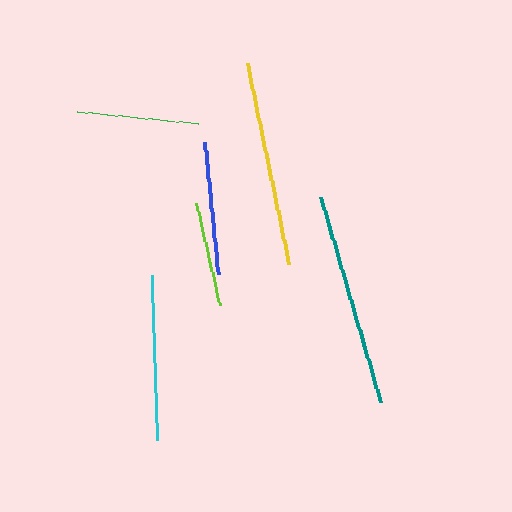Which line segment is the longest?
The teal line is the longest at approximately 213 pixels.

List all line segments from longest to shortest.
From longest to shortest: teal, yellow, cyan, blue, green, lime.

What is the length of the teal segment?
The teal segment is approximately 213 pixels long.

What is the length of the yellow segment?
The yellow segment is approximately 204 pixels long.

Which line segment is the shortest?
The lime line is the shortest at approximately 105 pixels.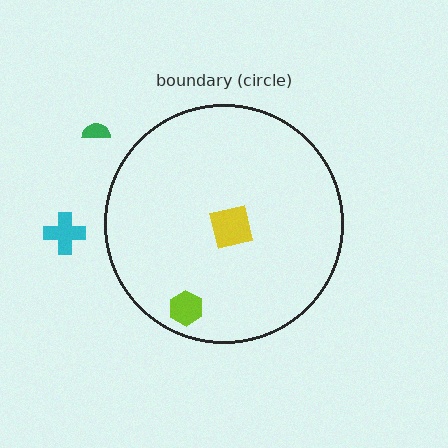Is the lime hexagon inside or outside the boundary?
Inside.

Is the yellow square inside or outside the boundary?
Inside.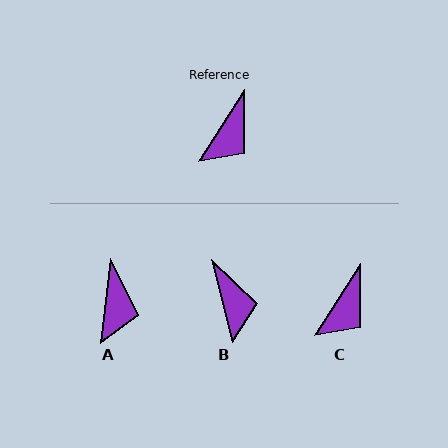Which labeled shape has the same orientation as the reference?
C.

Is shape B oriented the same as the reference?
No, it is off by about 46 degrees.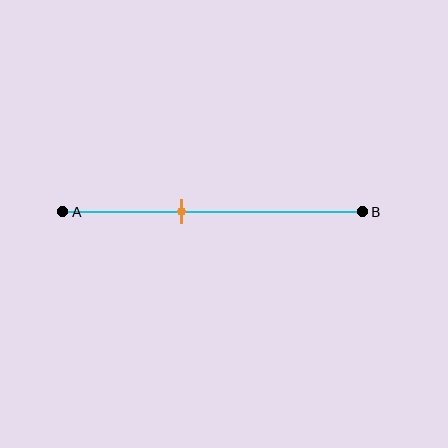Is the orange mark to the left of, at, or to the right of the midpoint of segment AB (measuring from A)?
The orange mark is to the left of the midpoint of segment AB.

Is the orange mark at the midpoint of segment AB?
No, the mark is at about 40% from A, not at the 50% midpoint.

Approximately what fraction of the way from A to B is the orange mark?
The orange mark is approximately 40% of the way from A to B.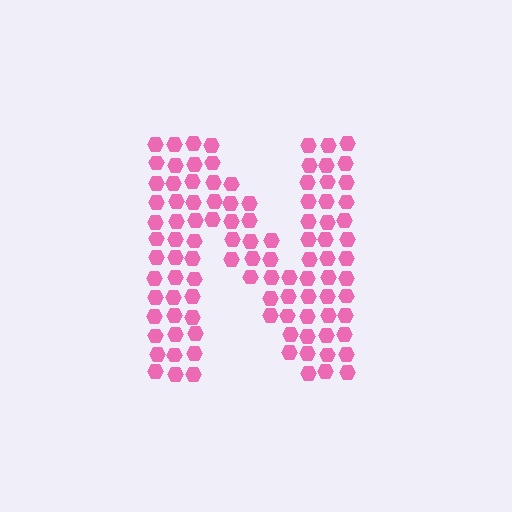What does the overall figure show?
The overall figure shows the letter N.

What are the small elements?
The small elements are hexagons.